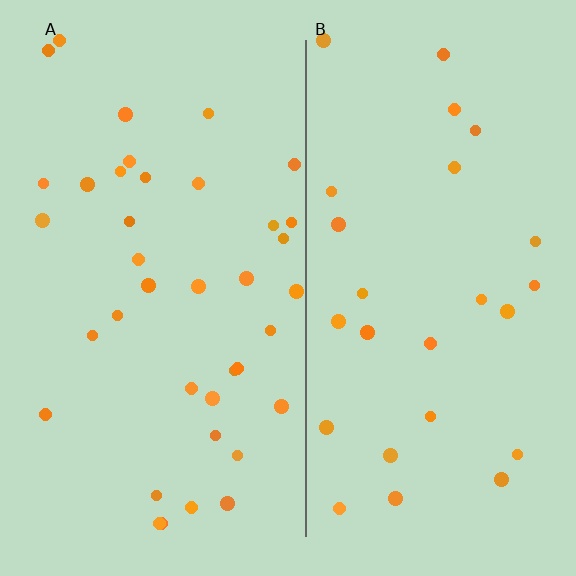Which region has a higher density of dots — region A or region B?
A (the left).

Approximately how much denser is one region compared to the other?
Approximately 1.5× — region A over region B.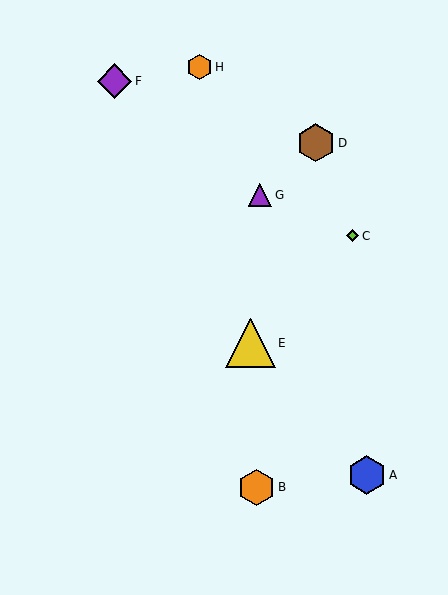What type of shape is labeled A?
Shape A is a blue hexagon.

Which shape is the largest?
The yellow triangle (labeled E) is the largest.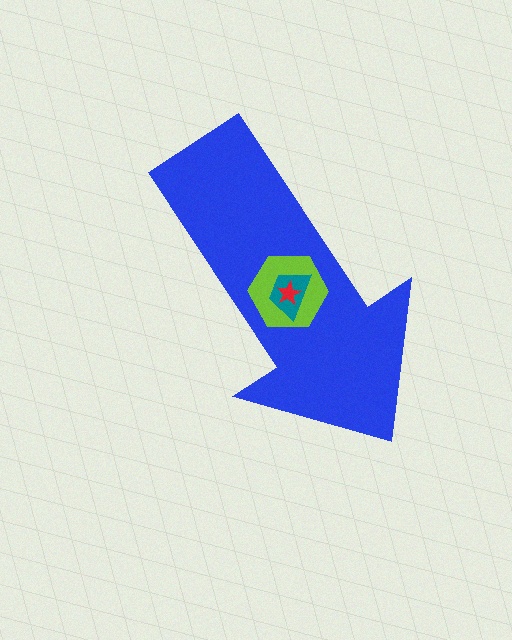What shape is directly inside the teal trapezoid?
The red star.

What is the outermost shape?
The blue arrow.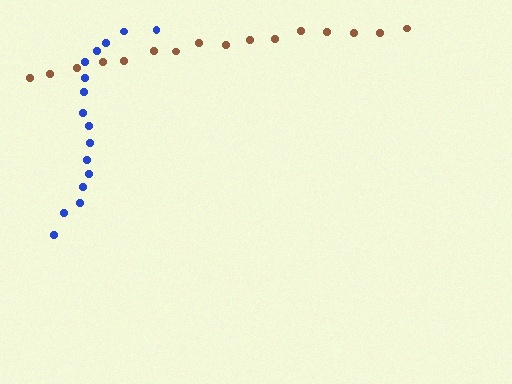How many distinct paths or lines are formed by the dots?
There are 2 distinct paths.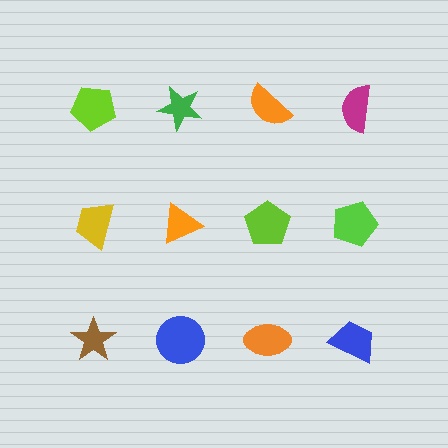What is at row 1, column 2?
A green star.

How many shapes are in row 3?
4 shapes.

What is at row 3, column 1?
A brown star.